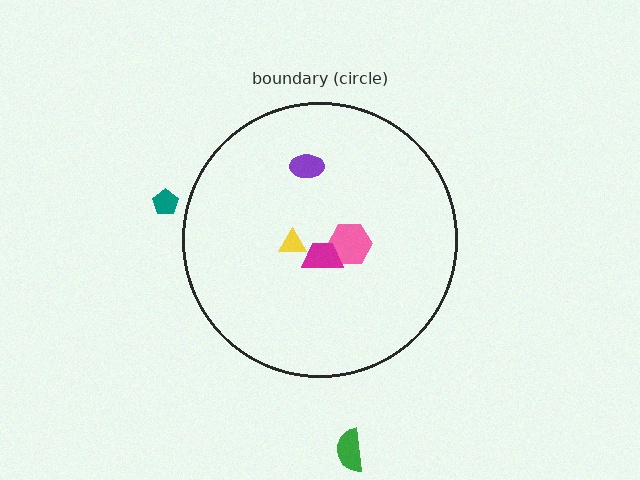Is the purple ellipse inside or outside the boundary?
Inside.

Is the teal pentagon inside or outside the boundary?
Outside.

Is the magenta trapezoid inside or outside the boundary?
Inside.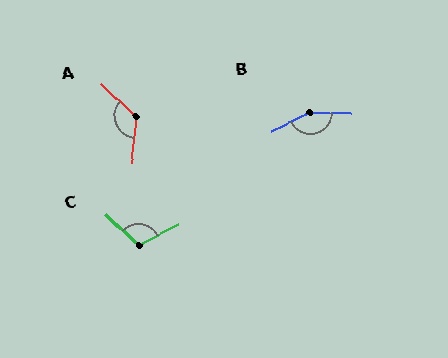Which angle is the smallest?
C, at approximately 109 degrees.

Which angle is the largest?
B, at approximately 153 degrees.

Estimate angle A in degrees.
Approximately 128 degrees.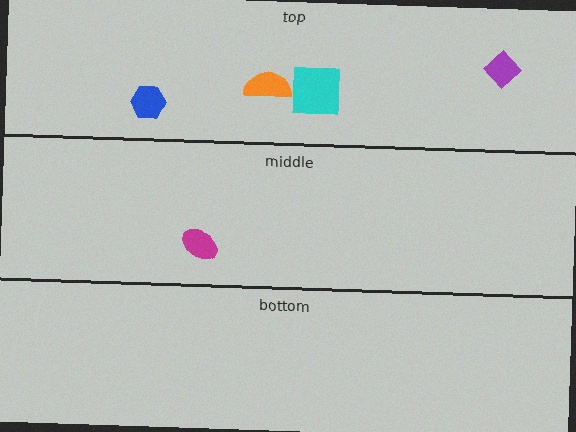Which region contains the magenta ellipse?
The middle region.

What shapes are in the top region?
The purple diamond, the orange semicircle, the blue hexagon, the cyan square.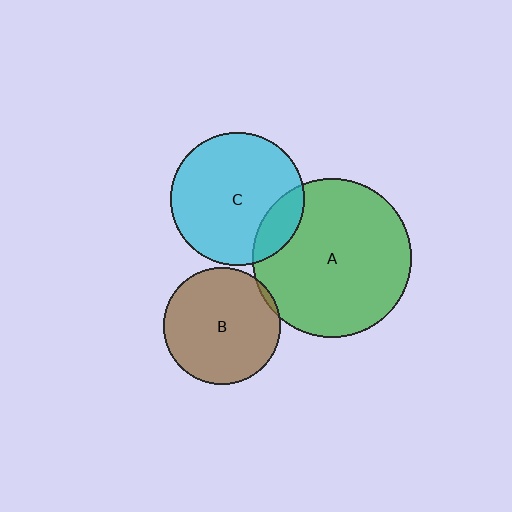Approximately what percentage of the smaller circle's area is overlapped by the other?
Approximately 5%.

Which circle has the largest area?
Circle A (green).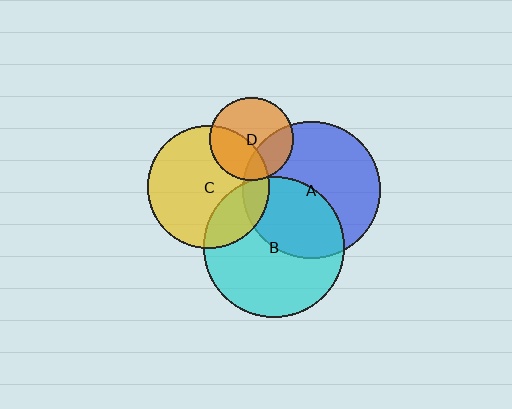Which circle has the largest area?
Circle B (cyan).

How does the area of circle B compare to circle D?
Approximately 2.8 times.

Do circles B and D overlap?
Yes.